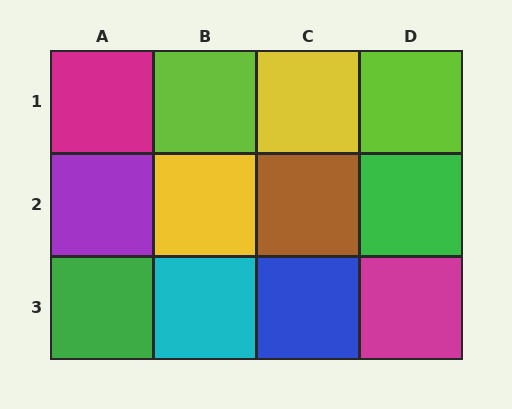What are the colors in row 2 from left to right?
Purple, yellow, brown, green.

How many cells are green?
2 cells are green.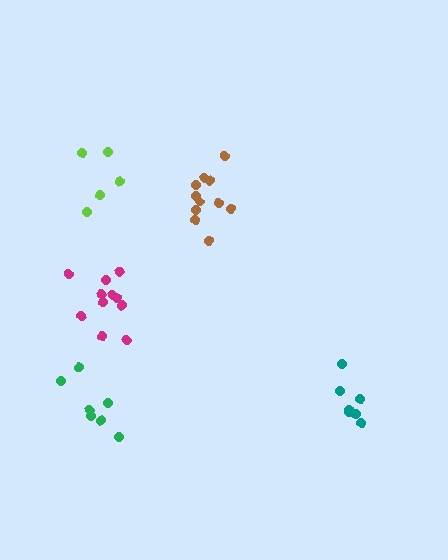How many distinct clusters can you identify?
There are 5 distinct clusters.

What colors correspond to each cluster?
The clusters are colored: teal, magenta, lime, green, brown.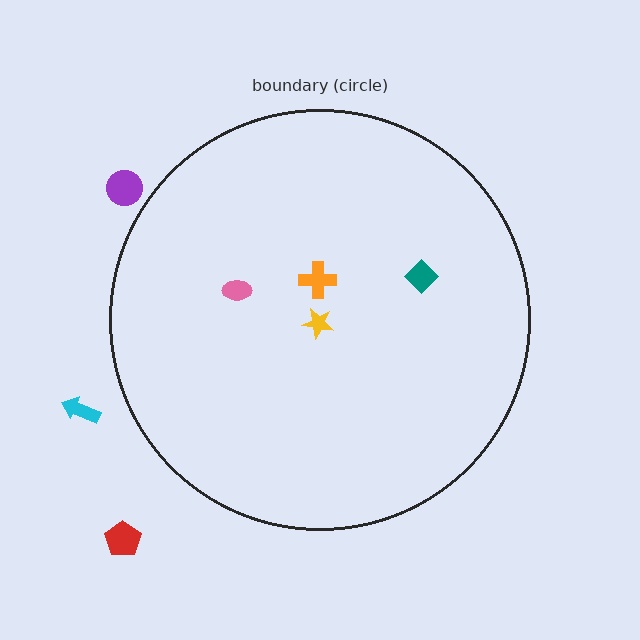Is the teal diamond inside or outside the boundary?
Inside.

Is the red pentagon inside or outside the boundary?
Outside.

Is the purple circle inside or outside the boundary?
Outside.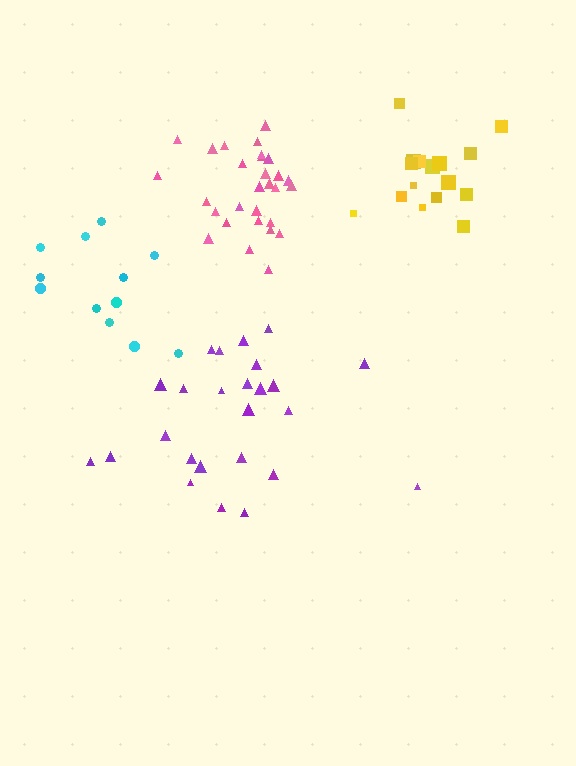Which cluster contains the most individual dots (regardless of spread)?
Pink (29).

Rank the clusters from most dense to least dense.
pink, yellow, purple, cyan.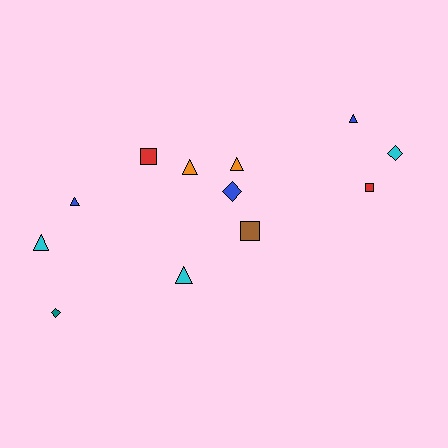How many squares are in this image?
There are 3 squares.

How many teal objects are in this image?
There is 1 teal object.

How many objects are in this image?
There are 12 objects.